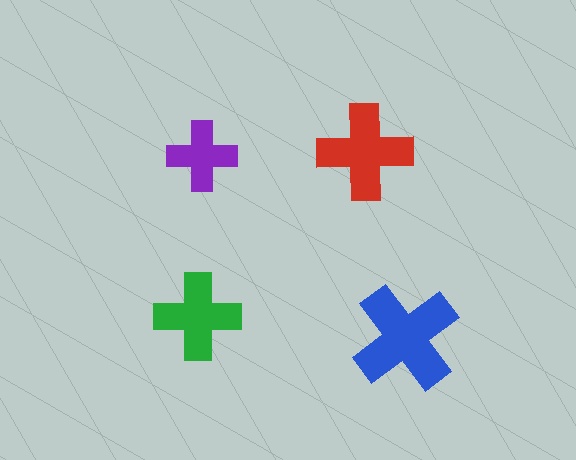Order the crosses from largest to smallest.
the blue one, the red one, the green one, the purple one.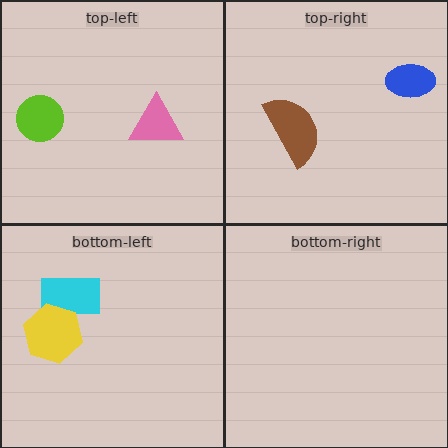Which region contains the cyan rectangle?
The bottom-left region.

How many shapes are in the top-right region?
2.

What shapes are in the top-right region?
The brown semicircle, the blue ellipse.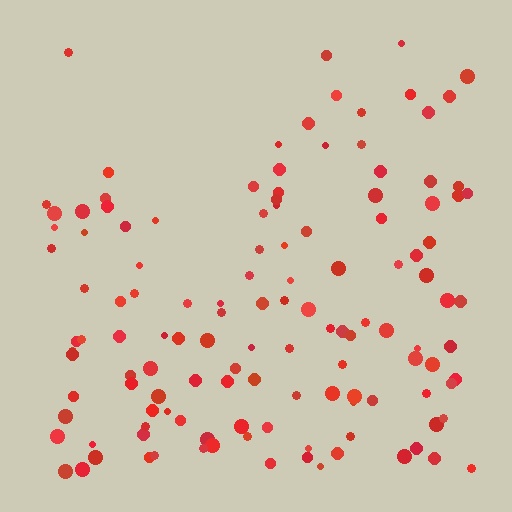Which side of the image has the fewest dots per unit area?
The top.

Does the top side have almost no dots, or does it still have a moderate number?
Still a moderate number, just noticeably fewer than the bottom.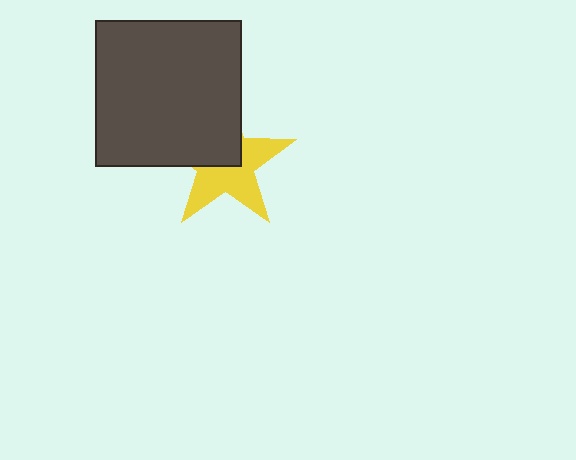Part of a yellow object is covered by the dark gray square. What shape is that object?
It is a star.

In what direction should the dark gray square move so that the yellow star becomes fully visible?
The dark gray square should move toward the upper-left. That is the shortest direction to clear the overlap and leave the yellow star fully visible.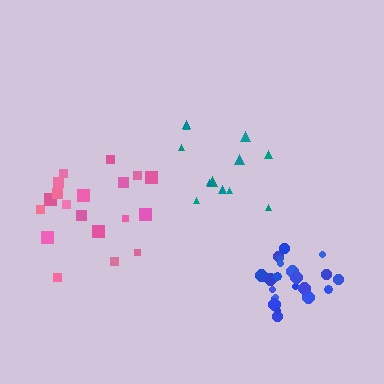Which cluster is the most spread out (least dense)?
Pink.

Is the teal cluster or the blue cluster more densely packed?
Blue.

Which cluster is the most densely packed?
Blue.